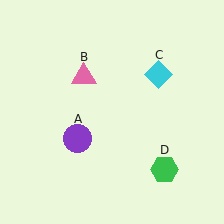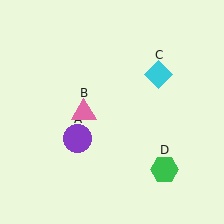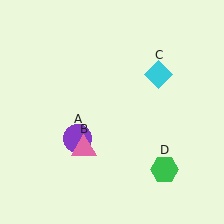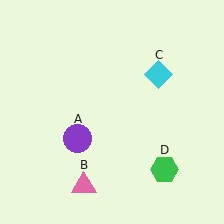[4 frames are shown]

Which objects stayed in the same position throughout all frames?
Purple circle (object A) and cyan diamond (object C) and green hexagon (object D) remained stationary.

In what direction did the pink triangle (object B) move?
The pink triangle (object B) moved down.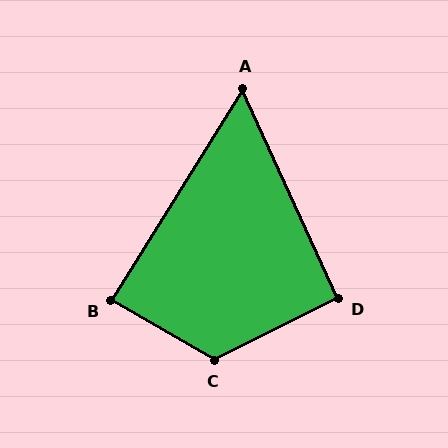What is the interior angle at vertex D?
Approximately 92 degrees (approximately right).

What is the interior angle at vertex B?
Approximately 88 degrees (approximately right).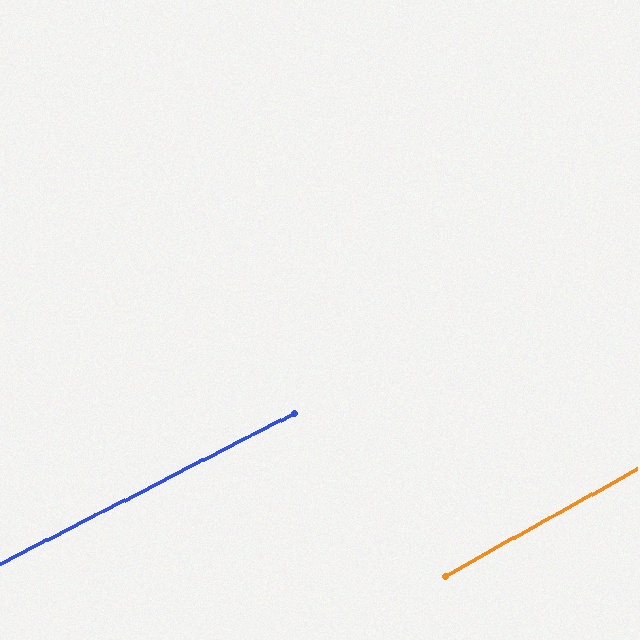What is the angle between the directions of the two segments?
Approximately 2 degrees.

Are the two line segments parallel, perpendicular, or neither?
Parallel — their directions differ by only 1.9°.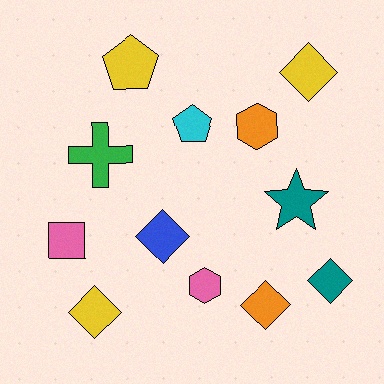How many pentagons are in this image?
There are 2 pentagons.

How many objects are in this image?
There are 12 objects.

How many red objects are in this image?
There are no red objects.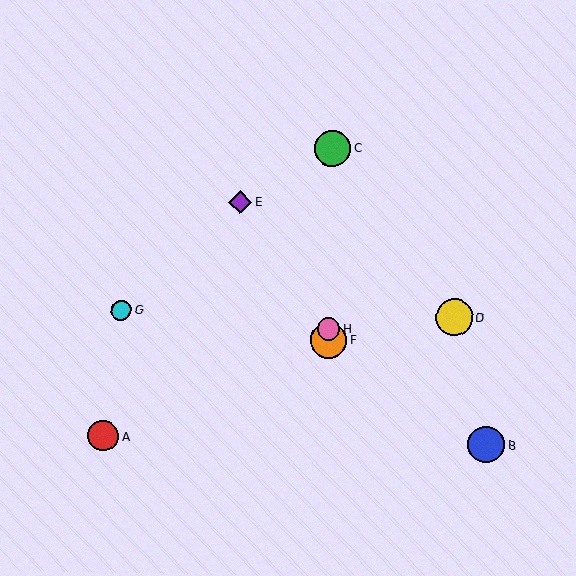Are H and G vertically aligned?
No, H is at x≈329 and G is at x≈121.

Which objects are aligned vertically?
Objects C, F, H are aligned vertically.